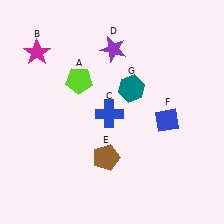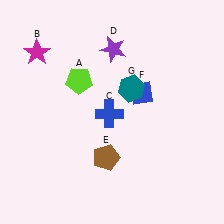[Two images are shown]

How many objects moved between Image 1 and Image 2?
1 object moved between the two images.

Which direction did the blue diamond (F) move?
The blue diamond (F) moved up.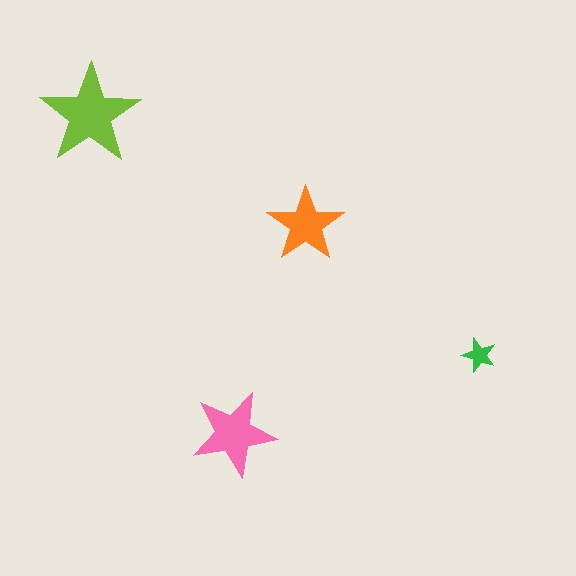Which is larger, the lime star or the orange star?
The lime one.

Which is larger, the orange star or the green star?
The orange one.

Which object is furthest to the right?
The green star is rightmost.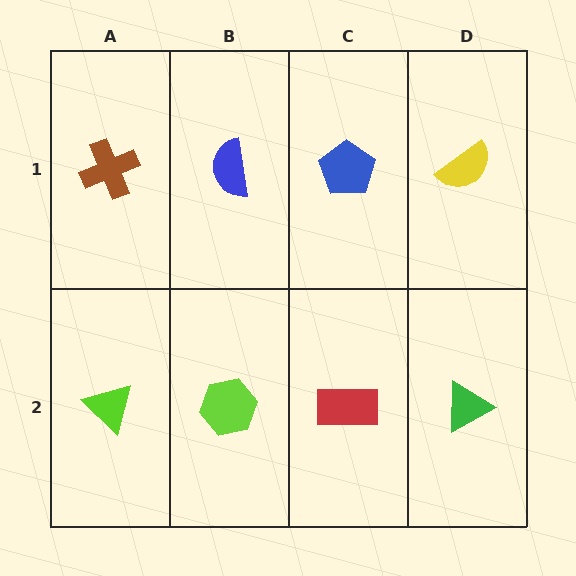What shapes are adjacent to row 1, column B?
A lime hexagon (row 2, column B), a brown cross (row 1, column A), a blue pentagon (row 1, column C).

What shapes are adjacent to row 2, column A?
A brown cross (row 1, column A), a lime hexagon (row 2, column B).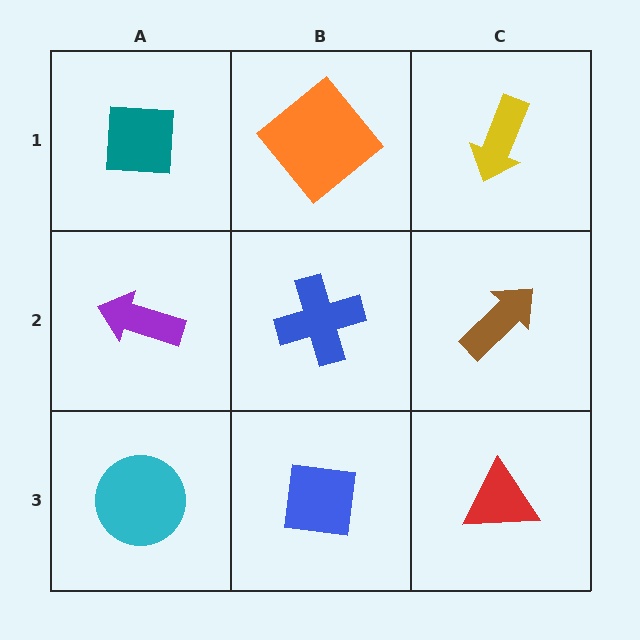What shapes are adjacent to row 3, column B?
A blue cross (row 2, column B), a cyan circle (row 3, column A), a red triangle (row 3, column C).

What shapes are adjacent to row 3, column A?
A purple arrow (row 2, column A), a blue square (row 3, column B).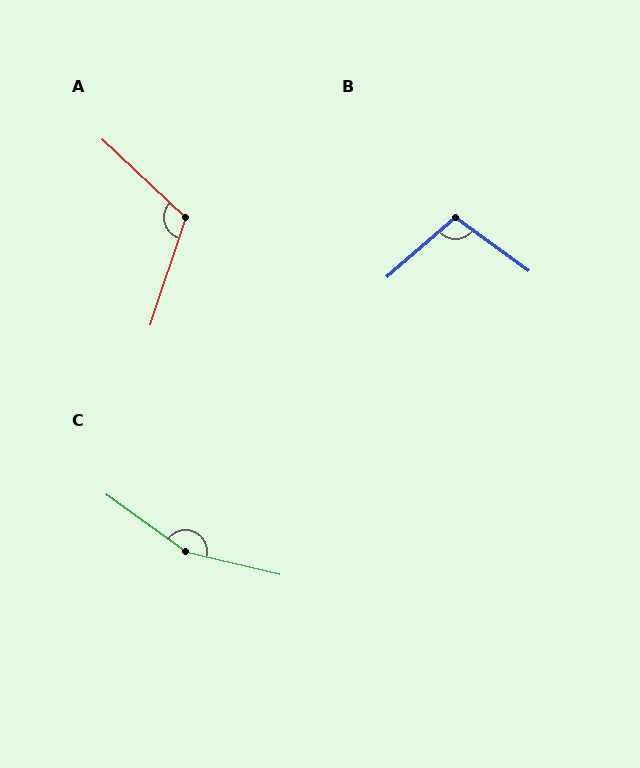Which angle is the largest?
C, at approximately 158 degrees.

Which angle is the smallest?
B, at approximately 103 degrees.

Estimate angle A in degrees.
Approximately 115 degrees.